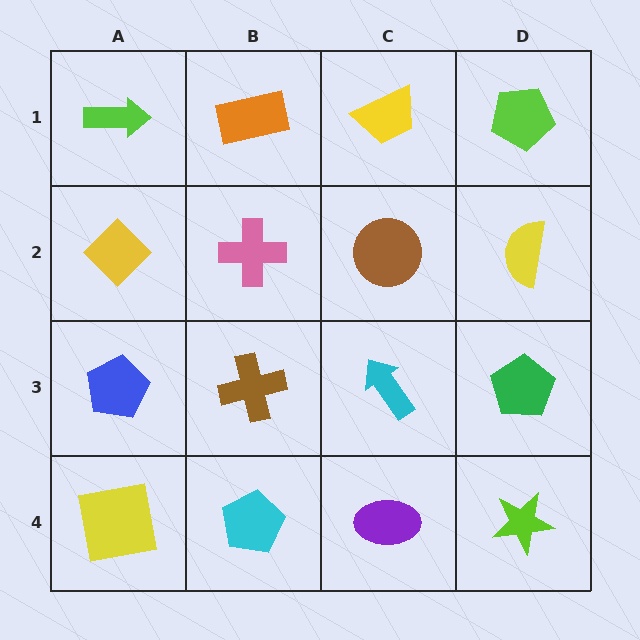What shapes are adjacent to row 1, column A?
A yellow diamond (row 2, column A), an orange rectangle (row 1, column B).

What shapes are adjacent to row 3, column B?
A pink cross (row 2, column B), a cyan pentagon (row 4, column B), a blue pentagon (row 3, column A), a cyan arrow (row 3, column C).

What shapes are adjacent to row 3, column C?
A brown circle (row 2, column C), a purple ellipse (row 4, column C), a brown cross (row 3, column B), a green pentagon (row 3, column D).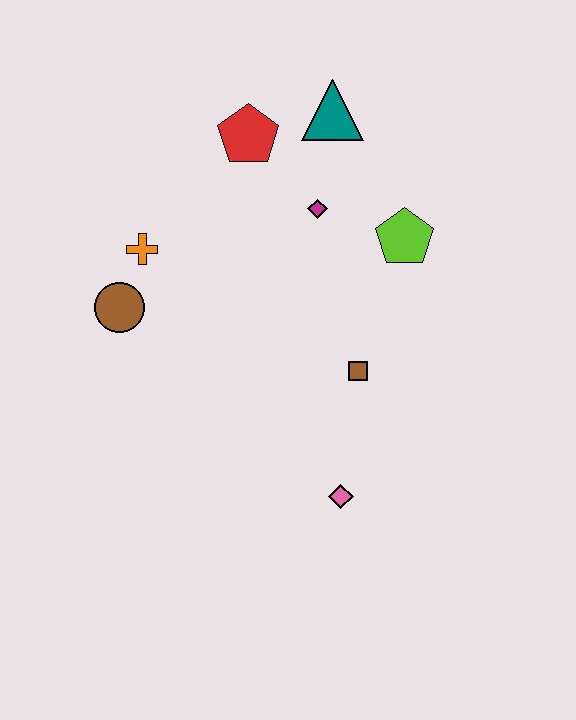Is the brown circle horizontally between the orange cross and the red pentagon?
No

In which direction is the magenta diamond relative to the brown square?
The magenta diamond is above the brown square.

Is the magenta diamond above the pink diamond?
Yes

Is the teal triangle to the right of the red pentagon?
Yes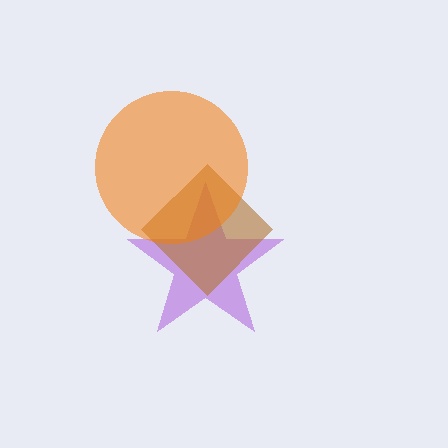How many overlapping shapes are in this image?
There are 3 overlapping shapes in the image.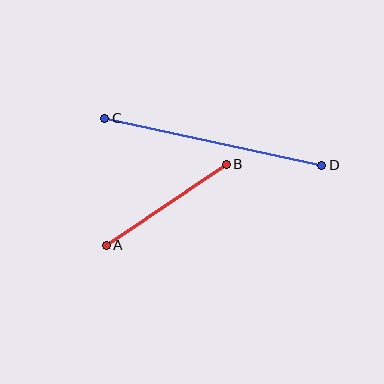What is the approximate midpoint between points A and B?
The midpoint is at approximately (166, 205) pixels.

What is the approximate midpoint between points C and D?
The midpoint is at approximately (213, 142) pixels.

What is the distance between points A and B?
The distance is approximately 145 pixels.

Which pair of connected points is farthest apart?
Points C and D are farthest apart.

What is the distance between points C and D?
The distance is approximately 222 pixels.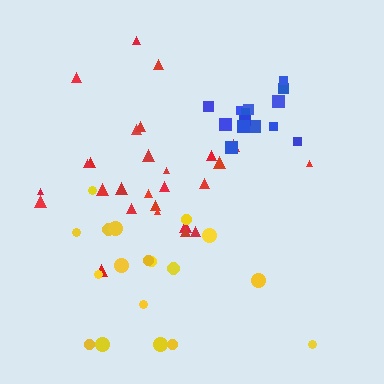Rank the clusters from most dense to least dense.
blue, red, yellow.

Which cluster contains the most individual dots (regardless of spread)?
Red (27).